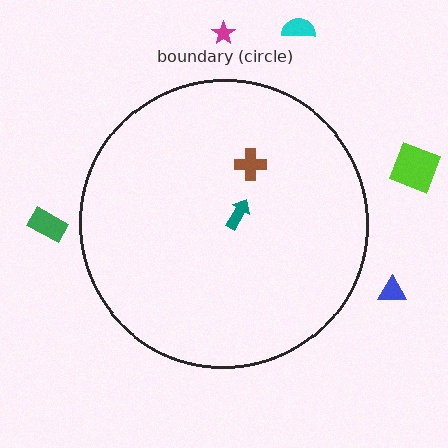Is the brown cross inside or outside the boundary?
Inside.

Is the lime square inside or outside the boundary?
Outside.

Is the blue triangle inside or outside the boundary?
Outside.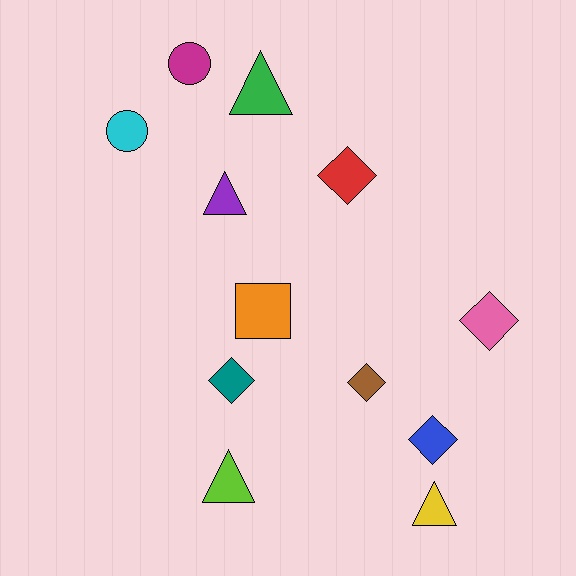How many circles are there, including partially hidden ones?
There are 2 circles.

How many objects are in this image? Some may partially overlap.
There are 12 objects.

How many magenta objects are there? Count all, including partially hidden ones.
There is 1 magenta object.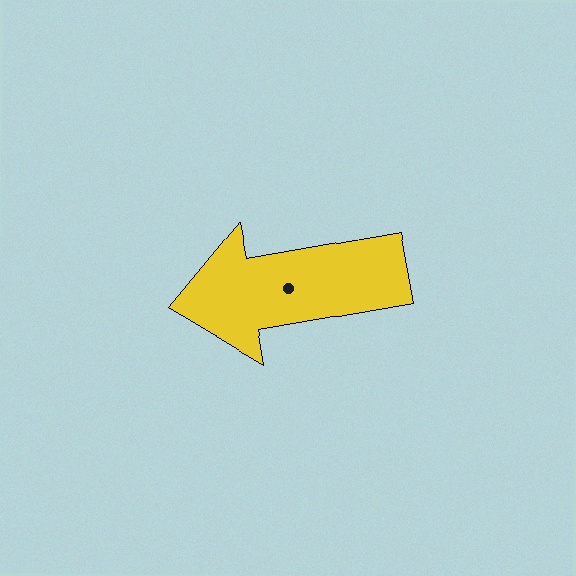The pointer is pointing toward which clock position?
Roughly 9 o'clock.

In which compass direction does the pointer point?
West.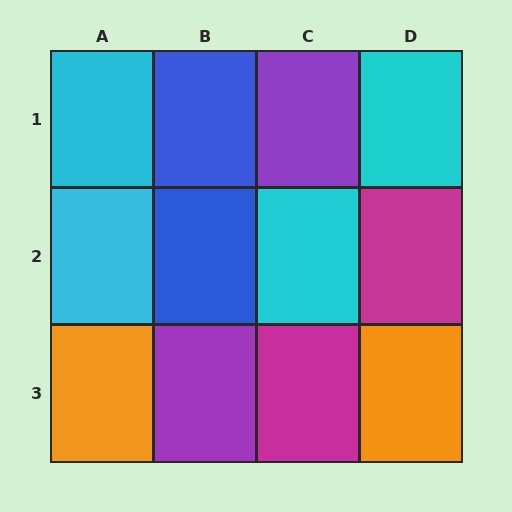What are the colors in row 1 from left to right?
Cyan, blue, purple, cyan.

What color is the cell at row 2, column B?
Blue.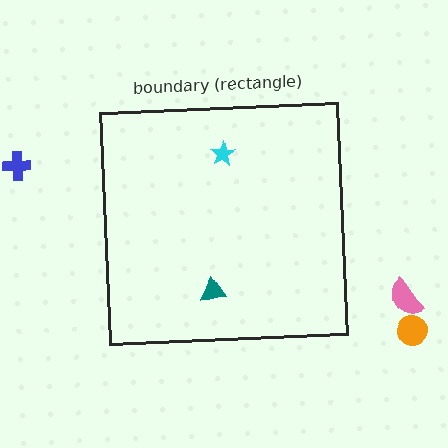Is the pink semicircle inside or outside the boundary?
Outside.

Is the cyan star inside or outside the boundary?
Inside.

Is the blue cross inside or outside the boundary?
Outside.